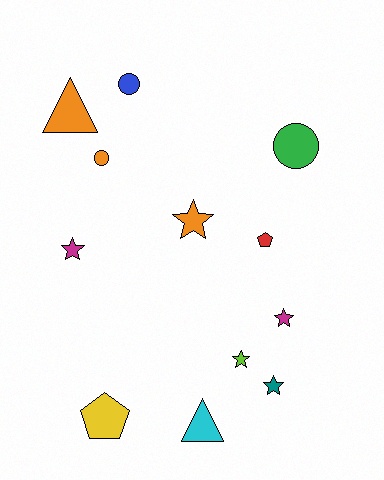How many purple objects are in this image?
There are no purple objects.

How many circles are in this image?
There are 3 circles.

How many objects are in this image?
There are 12 objects.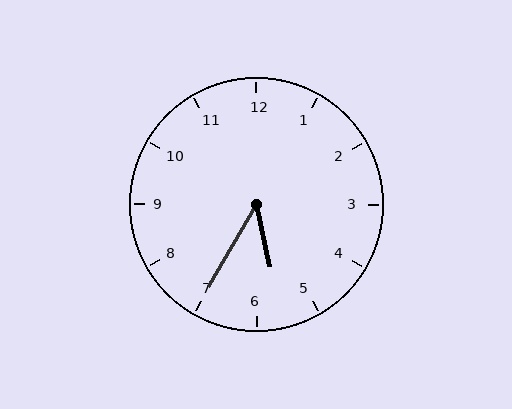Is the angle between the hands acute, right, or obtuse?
It is acute.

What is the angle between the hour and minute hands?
Approximately 42 degrees.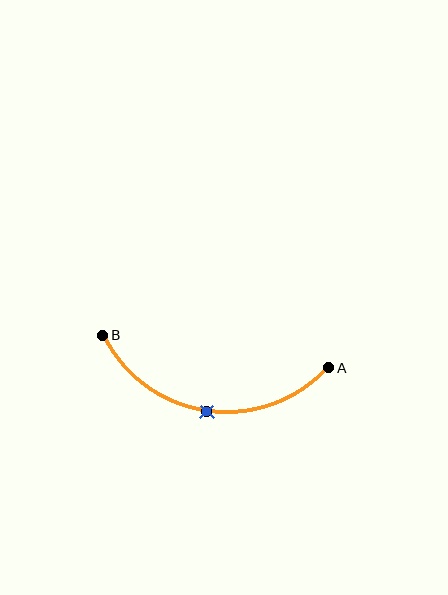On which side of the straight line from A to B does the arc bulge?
The arc bulges below the straight line connecting A and B.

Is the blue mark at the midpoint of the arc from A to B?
Yes. The blue mark lies on the arc at equal arc-length from both A and B — it is the arc midpoint.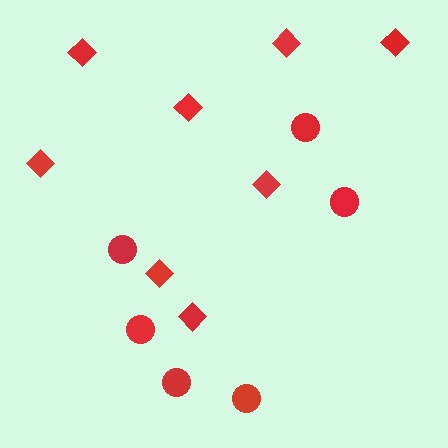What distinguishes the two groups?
There are 2 groups: one group of diamonds (8) and one group of circles (6).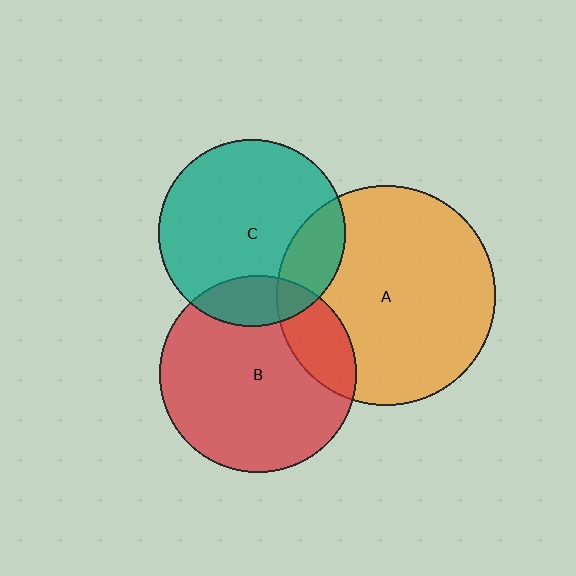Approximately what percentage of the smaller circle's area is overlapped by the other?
Approximately 15%.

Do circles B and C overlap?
Yes.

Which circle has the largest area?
Circle A (orange).